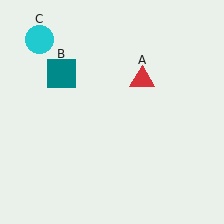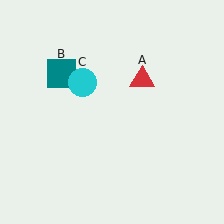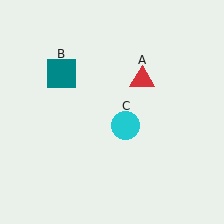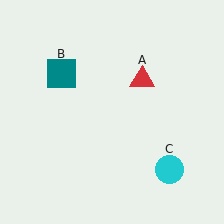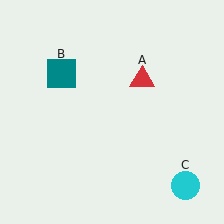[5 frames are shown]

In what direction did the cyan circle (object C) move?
The cyan circle (object C) moved down and to the right.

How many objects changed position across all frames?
1 object changed position: cyan circle (object C).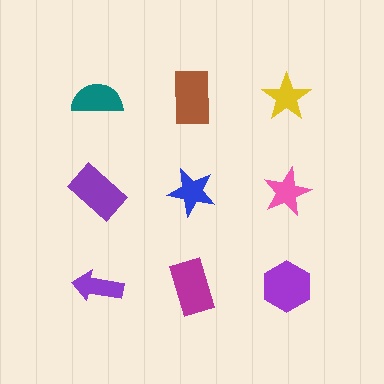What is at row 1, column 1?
A teal semicircle.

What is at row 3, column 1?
A purple arrow.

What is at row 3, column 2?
A magenta rectangle.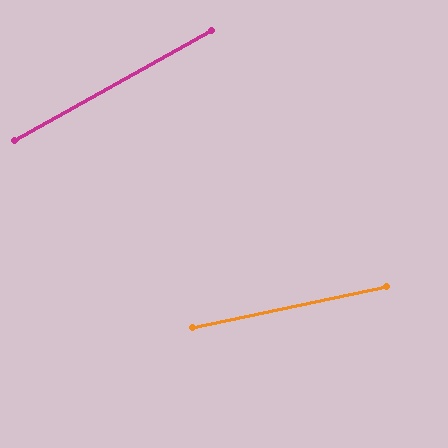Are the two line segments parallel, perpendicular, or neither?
Neither parallel nor perpendicular — they differ by about 17°.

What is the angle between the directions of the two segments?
Approximately 17 degrees.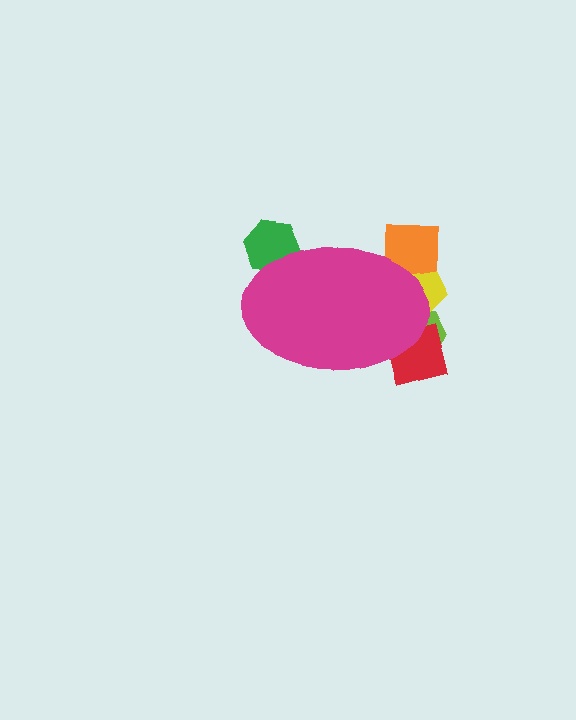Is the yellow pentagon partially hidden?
Yes, the yellow pentagon is partially hidden behind the magenta ellipse.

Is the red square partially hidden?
Yes, the red square is partially hidden behind the magenta ellipse.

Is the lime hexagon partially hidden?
Yes, the lime hexagon is partially hidden behind the magenta ellipse.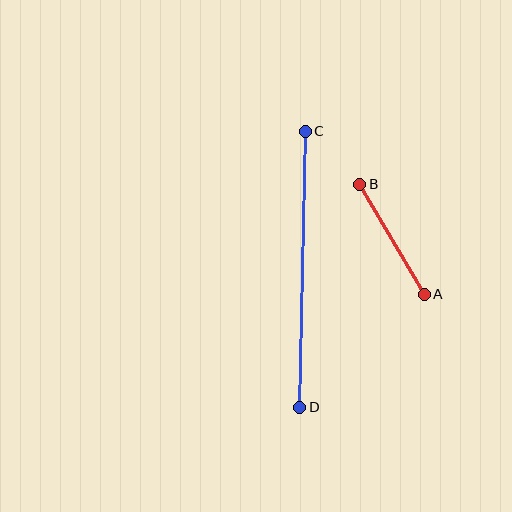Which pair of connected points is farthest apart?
Points C and D are farthest apart.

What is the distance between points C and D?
The distance is approximately 276 pixels.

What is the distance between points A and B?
The distance is approximately 127 pixels.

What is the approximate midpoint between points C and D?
The midpoint is at approximately (303, 269) pixels.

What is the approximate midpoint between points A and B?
The midpoint is at approximately (392, 239) pixels.